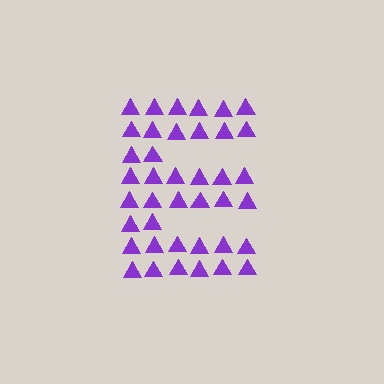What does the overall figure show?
The overall figure shows the letter E.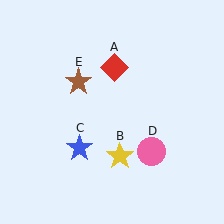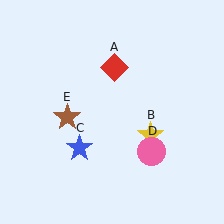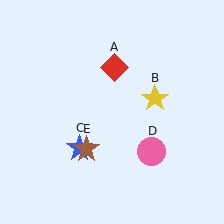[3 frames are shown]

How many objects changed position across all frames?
2 objects changed position: yellow star (object B), brown star (object E).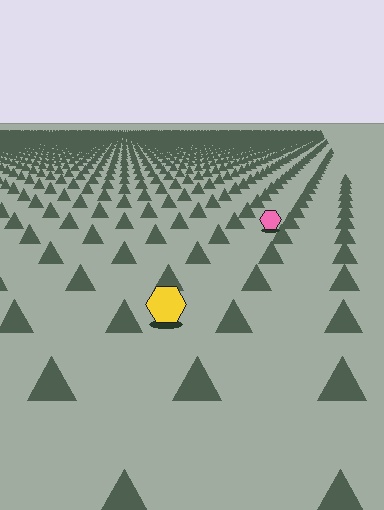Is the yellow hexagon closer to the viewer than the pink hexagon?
Yes. The yellow hexagon is closer — you can tell from the texture gradient: the ground texture is coarser near it.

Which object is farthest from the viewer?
The pink hexagon is farthest from the viewer. It appears smaller and the ground texture around it is denser.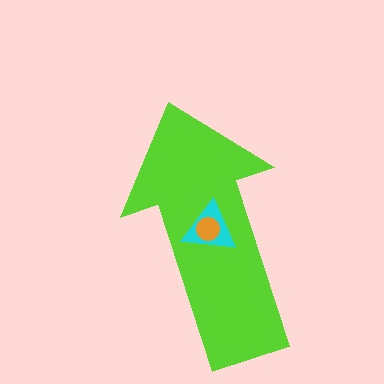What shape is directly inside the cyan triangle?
The orange circle.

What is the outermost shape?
The lime arrow.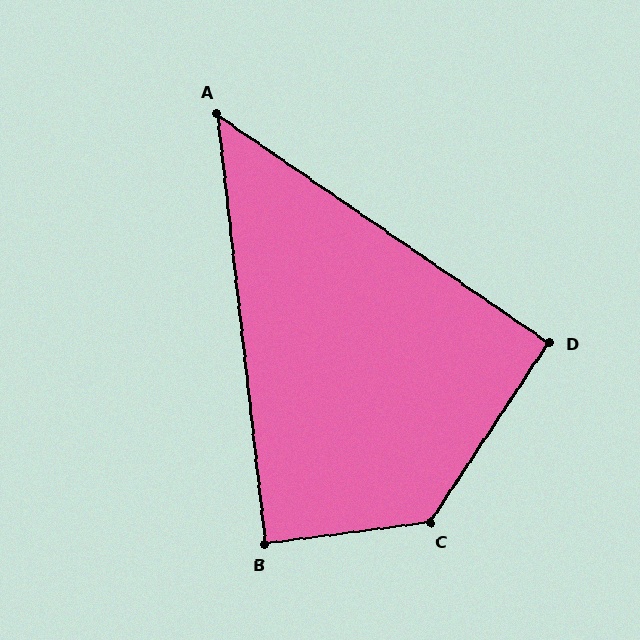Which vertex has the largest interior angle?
C, at approximately 131 degrees.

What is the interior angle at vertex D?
Approximately 91 degrees (approximately right).